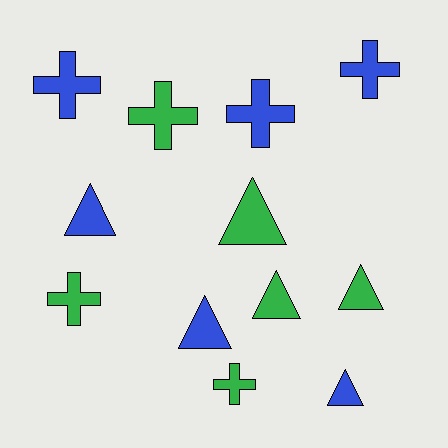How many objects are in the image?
There are 12 objects.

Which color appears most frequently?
Green, with 6 objects.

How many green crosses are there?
There are 3 green crosses.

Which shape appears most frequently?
Triangle, with 6 objects.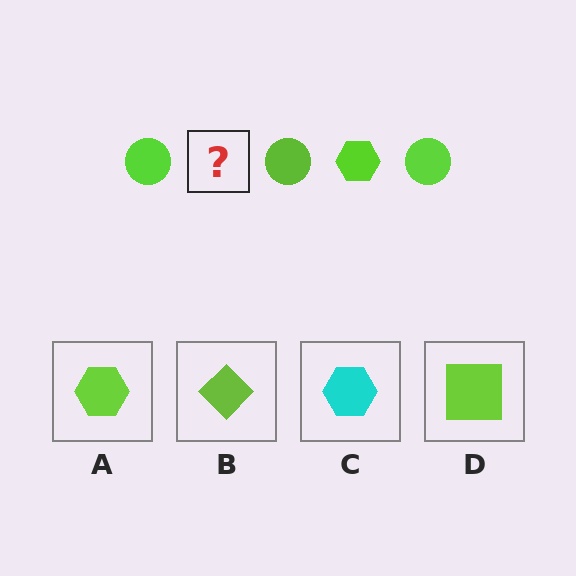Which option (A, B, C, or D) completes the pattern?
A.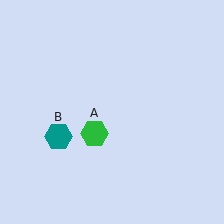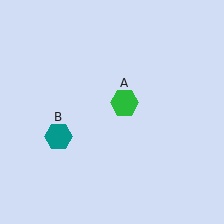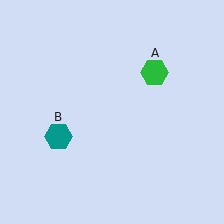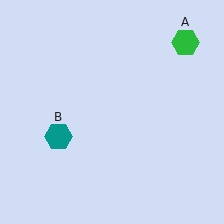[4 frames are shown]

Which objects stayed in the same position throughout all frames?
Teal hexagon (object B) remained stationary.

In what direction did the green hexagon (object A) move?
The green hexagon (object A) moved up and to the right.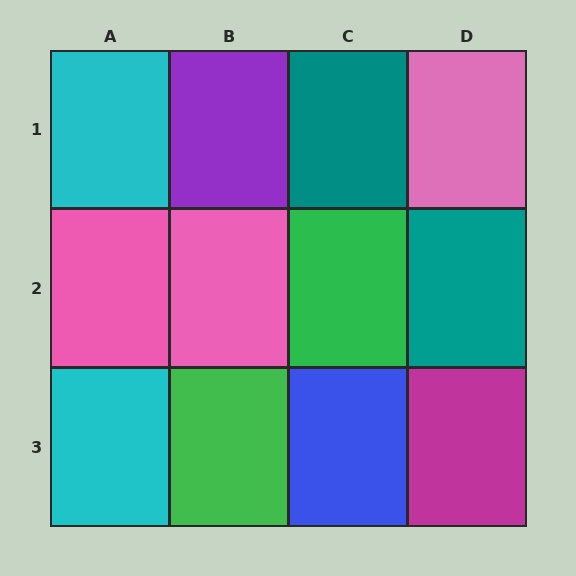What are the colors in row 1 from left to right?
Cyan, purple, teal, pink.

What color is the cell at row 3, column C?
Blue.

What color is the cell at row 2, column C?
Green.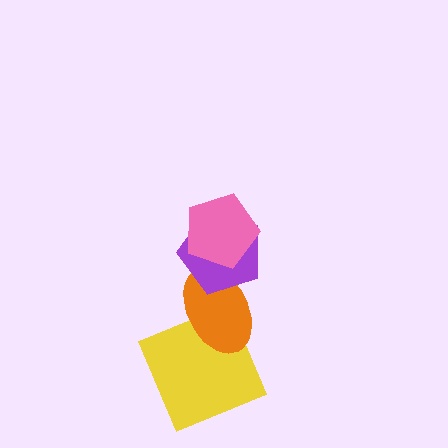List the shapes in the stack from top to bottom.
From top to bottom: the pink pentagon, the purple pentagon, the orange ellipse, the yellow square.